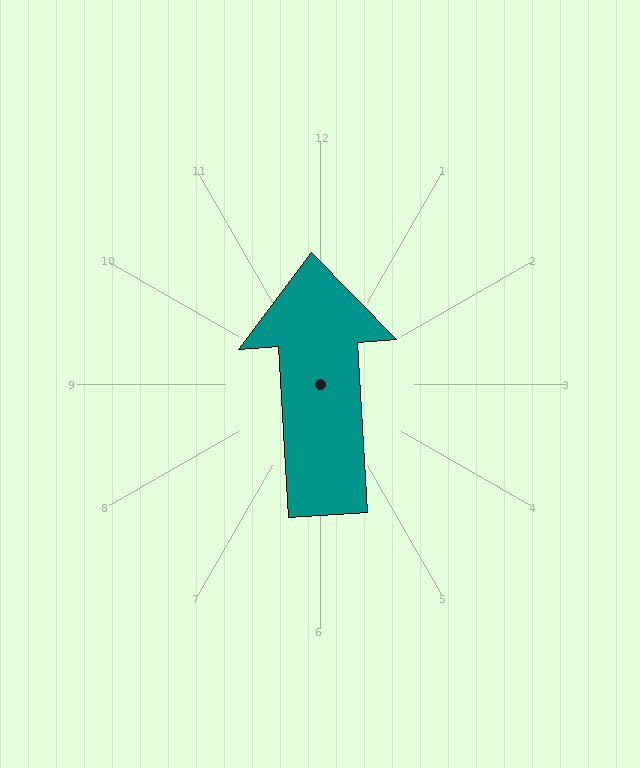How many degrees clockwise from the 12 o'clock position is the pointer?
Approximately 356 degrees.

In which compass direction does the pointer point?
North.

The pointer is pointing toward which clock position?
Roughly 12 o'clock.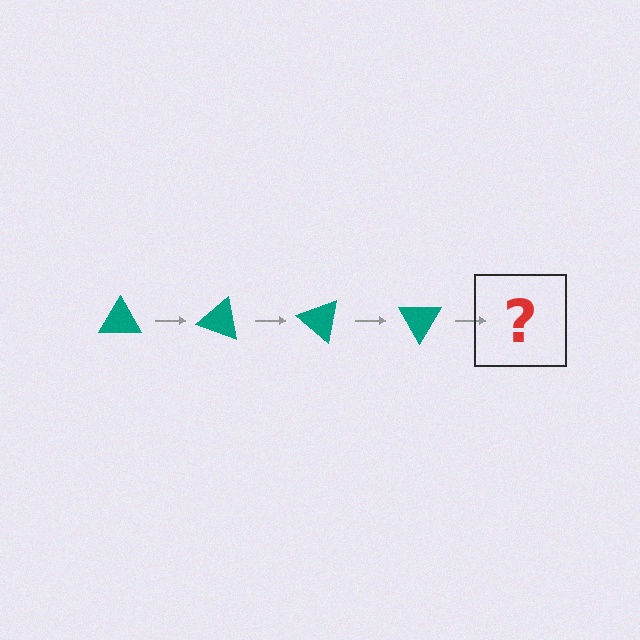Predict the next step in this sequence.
The next step is a teal triangle rotated 80 degrees.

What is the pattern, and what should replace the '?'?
The pattern is that the triangle rotates 20 degrees each step. The '?' should be a teal triangle rotated 80 degrees.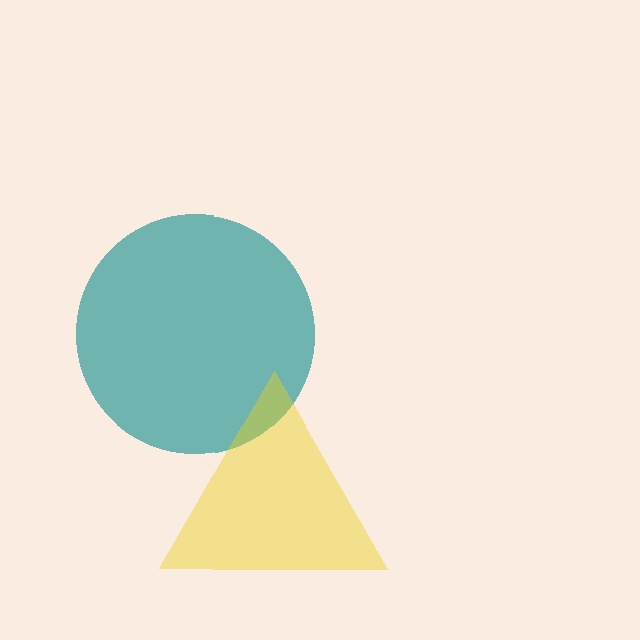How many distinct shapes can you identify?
There are 2 distinct shapes: a teal circle, a yellow triangle.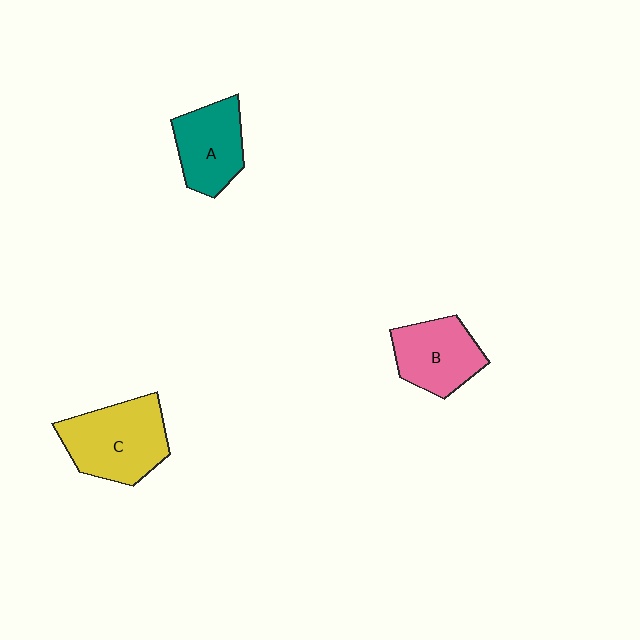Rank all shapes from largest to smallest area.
From largest to smallest: C (yellow), B (pink), A (teal).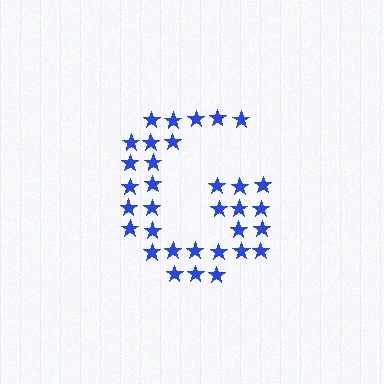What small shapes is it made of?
It is made of small stars.